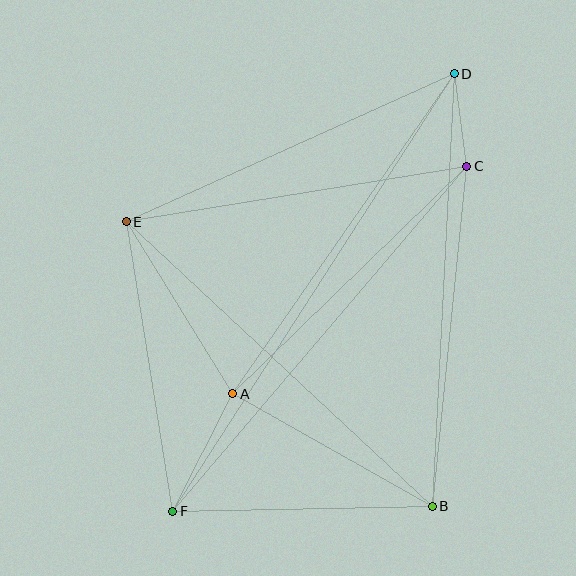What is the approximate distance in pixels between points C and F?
The distance between C and F is approximately 453 pixels.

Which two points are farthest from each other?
Points D and F are farthest from each other.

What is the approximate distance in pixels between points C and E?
The distance between C and E is approximately 345 pixels.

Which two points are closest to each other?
Points C and D are closest to each other.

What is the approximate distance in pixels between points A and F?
The distance between A and F is approximately 132 pixels.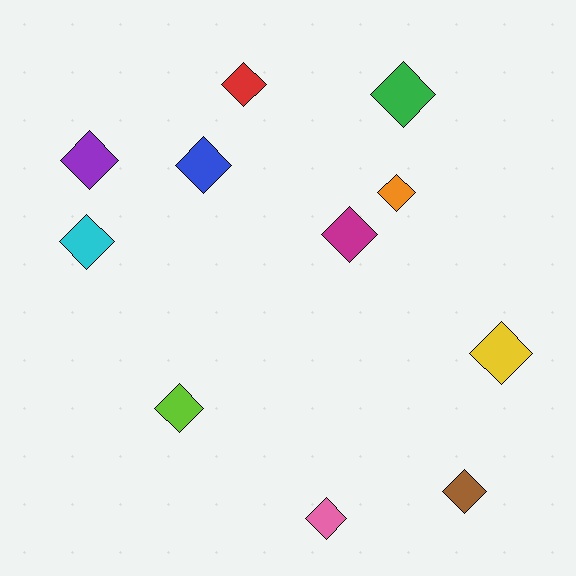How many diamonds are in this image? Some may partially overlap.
There are 11 diamonds.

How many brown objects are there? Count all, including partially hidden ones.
There is 1 brown object.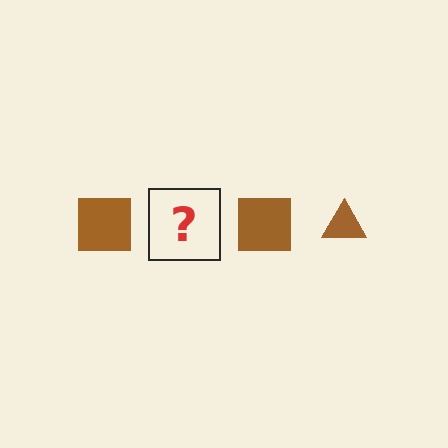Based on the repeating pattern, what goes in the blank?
The blank should be a brown triangle.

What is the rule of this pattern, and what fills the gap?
The rule is that the pattern cycles through square, triangle shapes in brown. The gap should be filled with a brown triangle.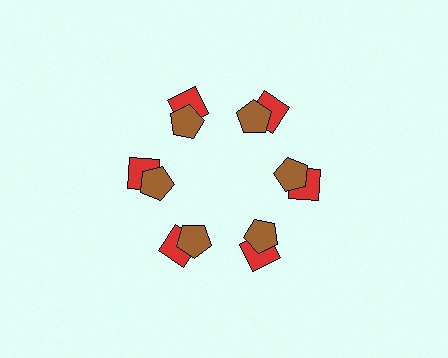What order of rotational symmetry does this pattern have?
This pattern has 6-fold rotational symmetry.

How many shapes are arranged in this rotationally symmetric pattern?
There are 12 shapes, arranged in 6 groups of 2.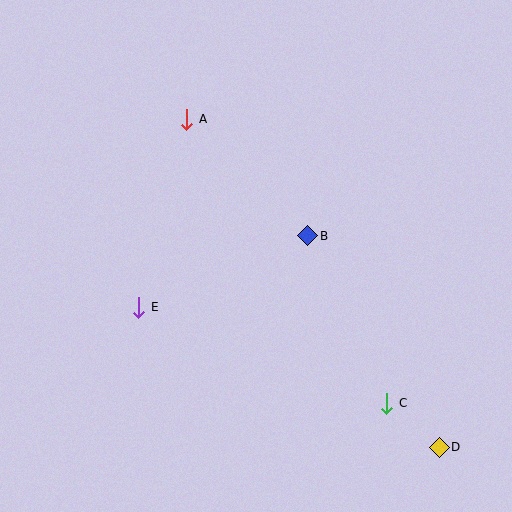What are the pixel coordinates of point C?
Point C is at (387, 404).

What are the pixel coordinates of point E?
Point E is at (139, 307).